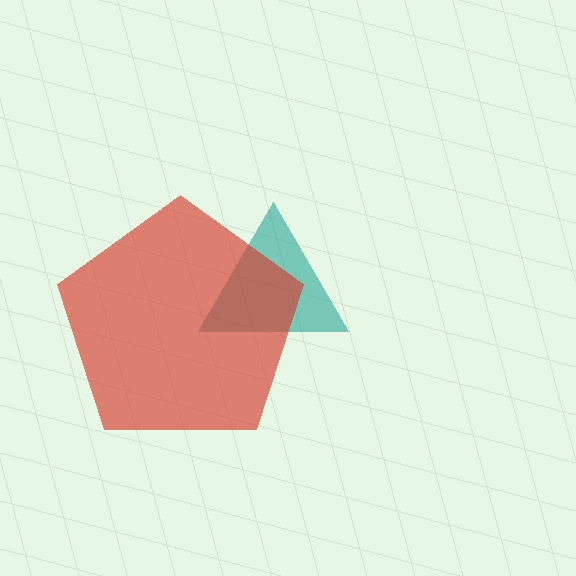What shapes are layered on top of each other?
The layered shapes are: a teal triangle, a red pentagon.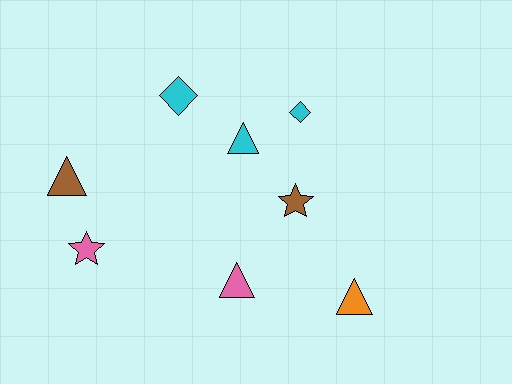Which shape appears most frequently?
Triangle, with 4 objects.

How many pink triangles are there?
There is 1 pink triangle.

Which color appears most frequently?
Cyan, with 3 objects.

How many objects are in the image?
There are 8 objects.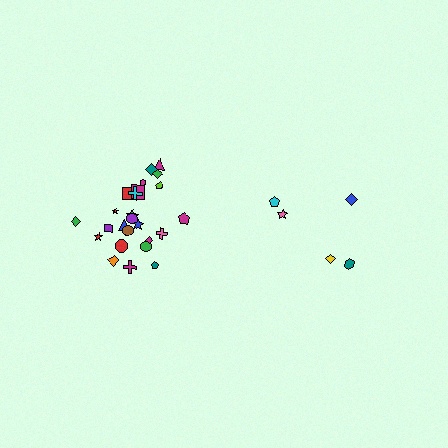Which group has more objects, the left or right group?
The left group.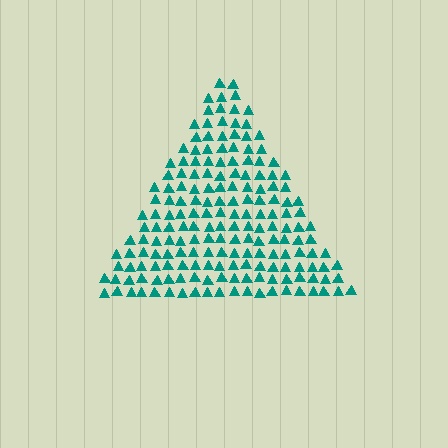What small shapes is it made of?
It is made of small triangles.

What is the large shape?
The large shape is a triangle.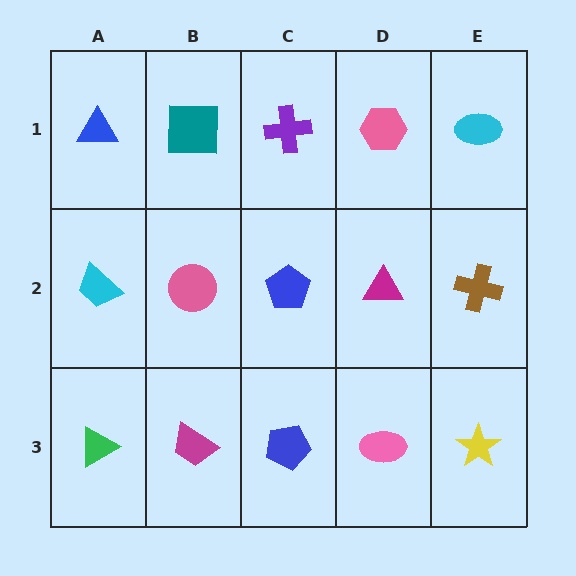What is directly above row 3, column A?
A cyan trapezoid.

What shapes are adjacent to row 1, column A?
A cyan trapezoid (row 2, column A), a teal square (row 1, column B).